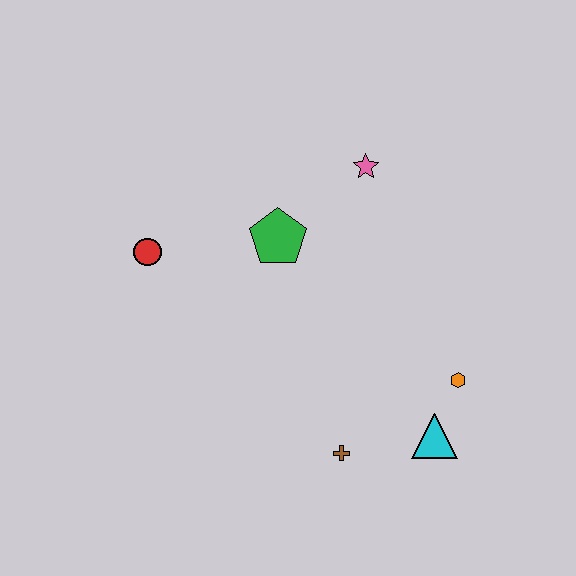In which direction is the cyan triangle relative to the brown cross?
The cyan triangle is to the right of the brown cross.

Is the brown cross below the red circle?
Yes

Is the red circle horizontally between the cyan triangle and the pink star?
No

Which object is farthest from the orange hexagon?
The red circle is farthest from the orange hexagon.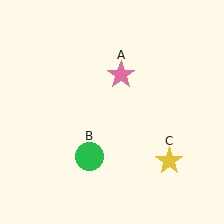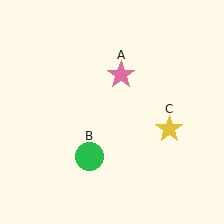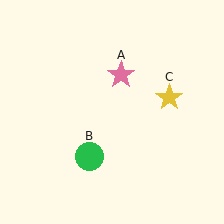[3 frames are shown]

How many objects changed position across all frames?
1 object changed position: yellow star (object C).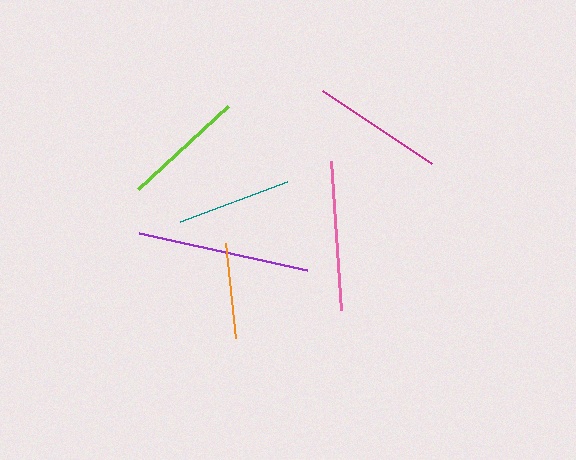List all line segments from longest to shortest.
From longest to shortest: purple, pink, magenta, lime, teal, orange.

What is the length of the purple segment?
The purple segment is approximately 172 pixels long.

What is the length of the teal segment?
The teal segment is approximately 114 pixels long.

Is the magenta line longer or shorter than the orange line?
The magenta line is longer than the orange line.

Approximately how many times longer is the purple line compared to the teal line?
The purple line is approximately 1.5 times the length of the teal line.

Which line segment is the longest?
The purple line is the longest at approximately 172 pixels.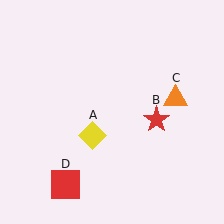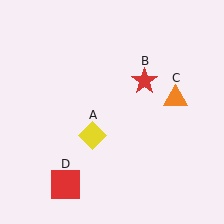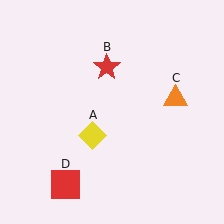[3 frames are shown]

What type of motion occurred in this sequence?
The red star (object B) rotated counterclockwise around the center of the scene.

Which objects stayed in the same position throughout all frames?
Yellow diamond (object A) and orange triangle (object C) and red square (object D) remained stationary.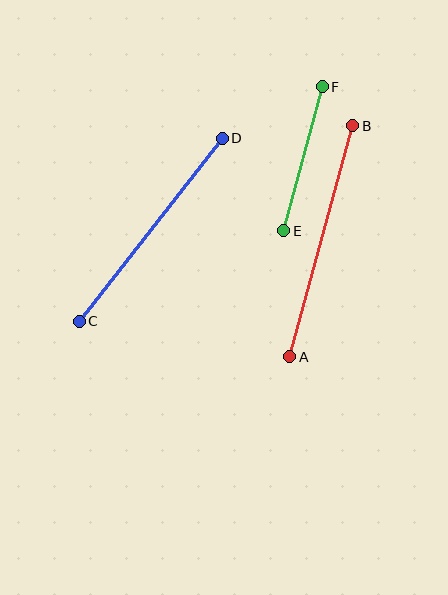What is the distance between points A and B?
The distance is approximately 239 pixels.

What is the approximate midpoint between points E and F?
The midpoint is at approximately (303, 159) pixels.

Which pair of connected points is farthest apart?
Points A and B are farthest apart.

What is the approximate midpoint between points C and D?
The midpoint is at approximately (151, 230) pixels.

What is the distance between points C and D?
The distance is approximately 232 pixels.